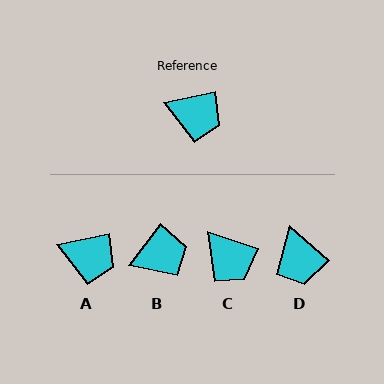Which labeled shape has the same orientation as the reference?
A.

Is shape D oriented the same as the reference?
No, it is off by about 53 degrees.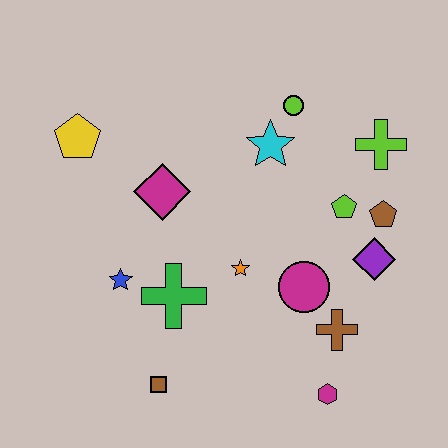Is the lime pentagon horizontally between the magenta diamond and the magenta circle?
No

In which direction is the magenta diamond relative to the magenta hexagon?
The magenta diamond is above the magenta hexagon.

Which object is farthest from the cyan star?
The brown square is farthest from the cyan star.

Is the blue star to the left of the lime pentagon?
Yes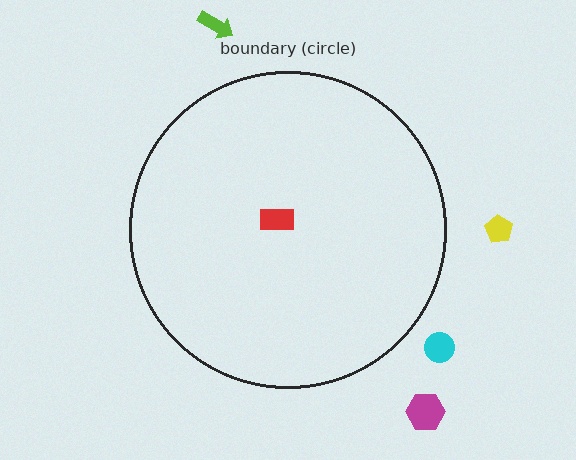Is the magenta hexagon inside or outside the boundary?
Outside.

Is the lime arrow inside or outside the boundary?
Outside.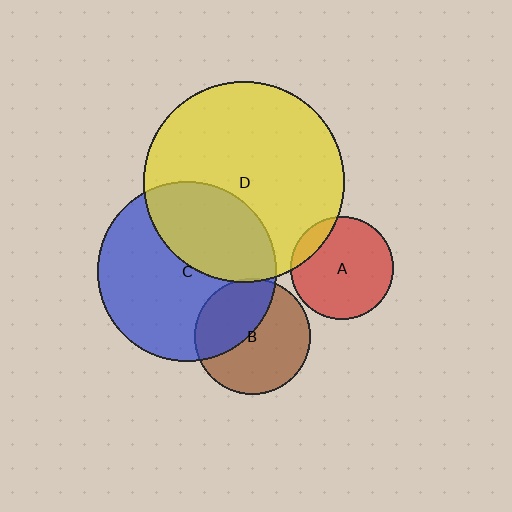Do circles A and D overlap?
Yes.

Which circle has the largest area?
Circle D (yellow).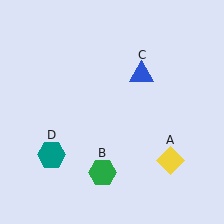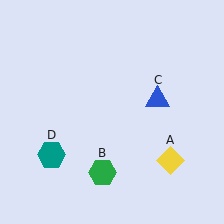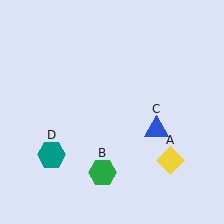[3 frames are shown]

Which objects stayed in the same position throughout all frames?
Yellow diamond (object A) and green hexagon (object B) and teal hexagon (object D) remained stationary.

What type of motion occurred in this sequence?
The blue triangle (object C) rotated clockwise around the center of the scene.